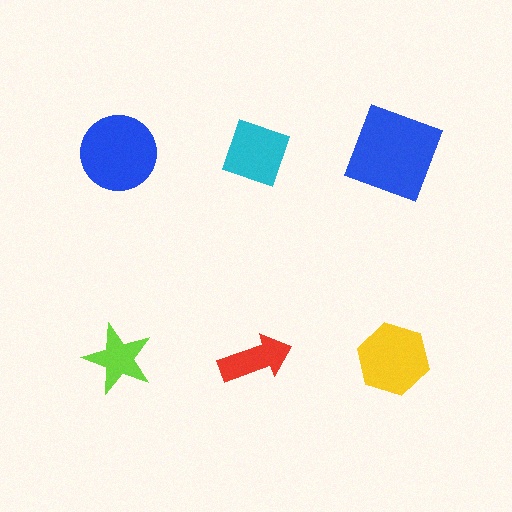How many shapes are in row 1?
3 shapes.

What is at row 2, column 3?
A yellow hexagon.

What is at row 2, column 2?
A red arrow.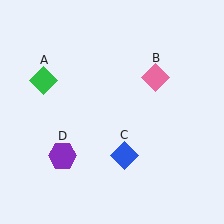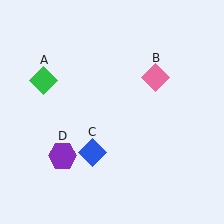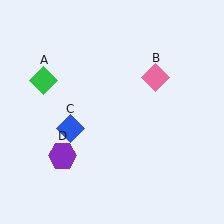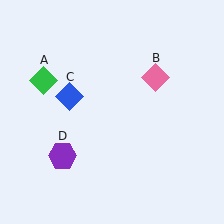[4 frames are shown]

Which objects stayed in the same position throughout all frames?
Green diamond (object A) and pink diamond (object B) and purple hexagon (object D) remained stationary.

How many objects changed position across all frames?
1 object changed position: blue diamond (object C).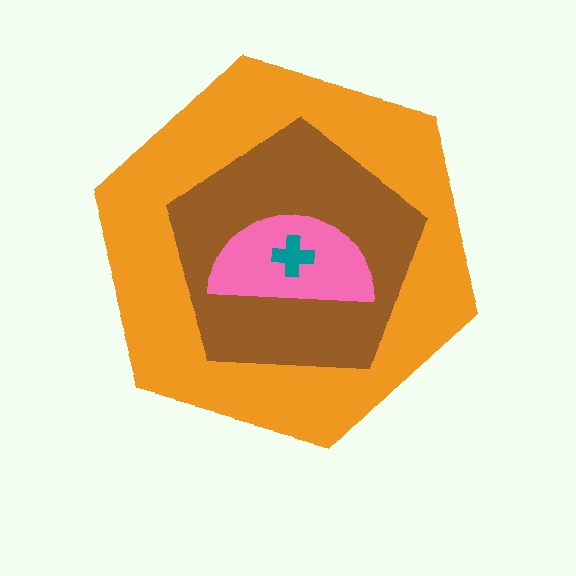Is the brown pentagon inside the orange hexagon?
Yes.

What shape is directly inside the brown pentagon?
The pink semicircle.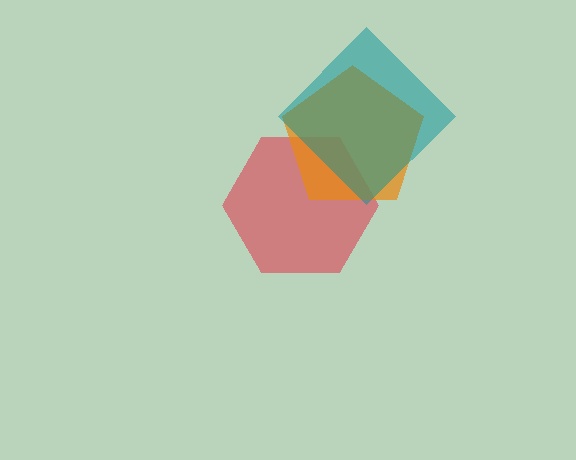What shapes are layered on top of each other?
The layered shapes are: a red hexagon, an orange pentagon, a teal diamond.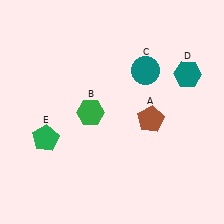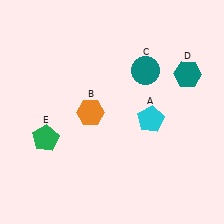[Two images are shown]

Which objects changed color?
A changed from brown to cyan. B changed from green to orange.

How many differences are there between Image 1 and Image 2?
There are 2 differences between the two images.